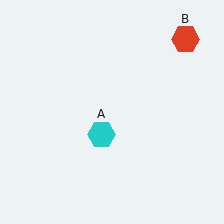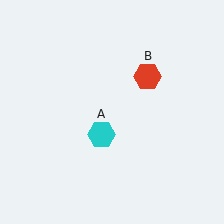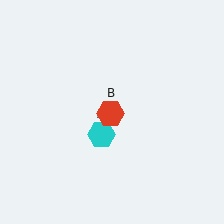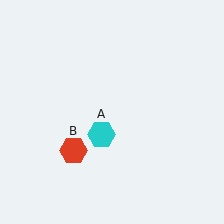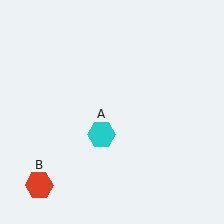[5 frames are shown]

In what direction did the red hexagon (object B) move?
The red hexagon (object B) moved down and to the left.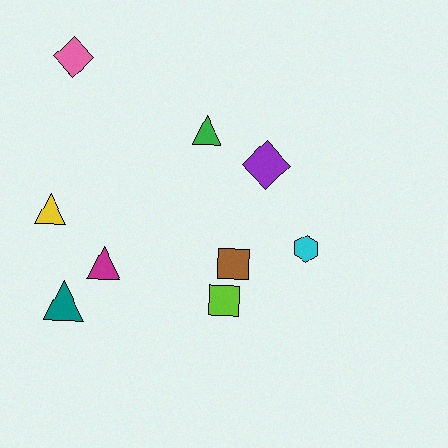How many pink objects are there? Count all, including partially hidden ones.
There is 1 pink object.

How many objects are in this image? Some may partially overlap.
There are 9 objects.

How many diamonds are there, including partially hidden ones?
There are 2 diamonds.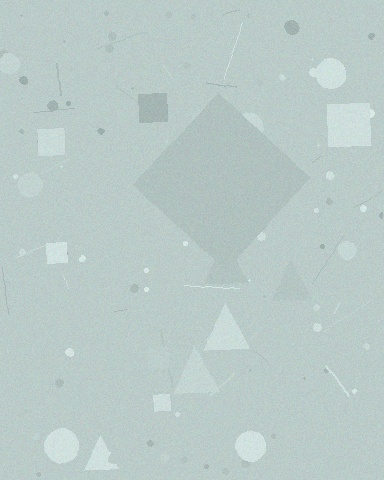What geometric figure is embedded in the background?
A diamond is embedded in the background.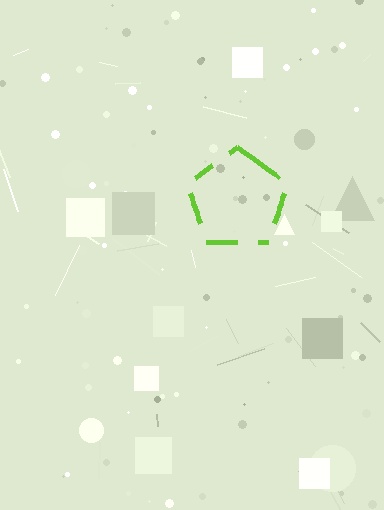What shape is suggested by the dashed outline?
The dashed outline suggests a pentagon.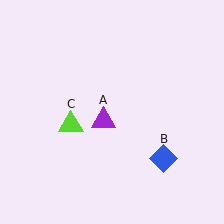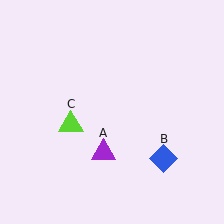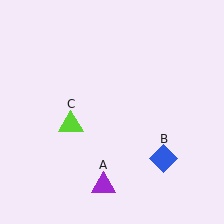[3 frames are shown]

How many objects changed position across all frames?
1 object changed position: purple triangle (object A).